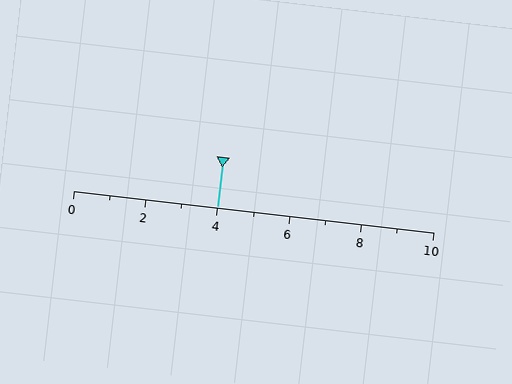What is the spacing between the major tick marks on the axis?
The major ticks are spaced 2 apart.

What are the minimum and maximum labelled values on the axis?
The axis runs from 0 to 10.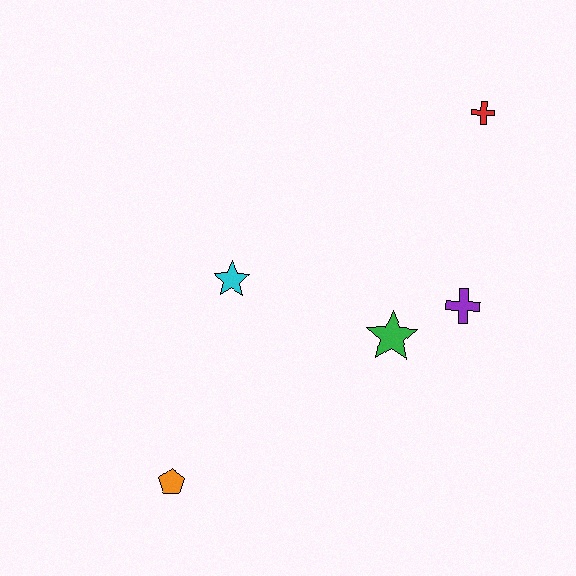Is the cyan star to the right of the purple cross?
No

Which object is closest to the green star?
The purple cross is closest to the green star.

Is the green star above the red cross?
No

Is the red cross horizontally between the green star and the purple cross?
No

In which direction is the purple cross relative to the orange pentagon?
The purple cross is to the right of the orange pentagon.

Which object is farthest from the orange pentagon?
The red cross is farthest from the orange pentagon.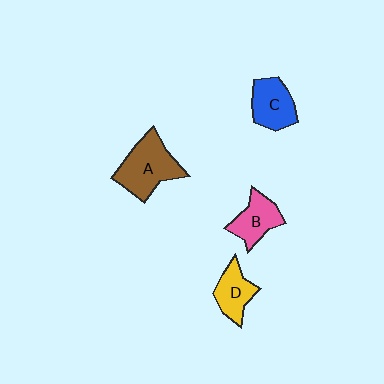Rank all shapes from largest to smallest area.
From largest to smallest: A (brown), C (blue), B (pink), D (yellow).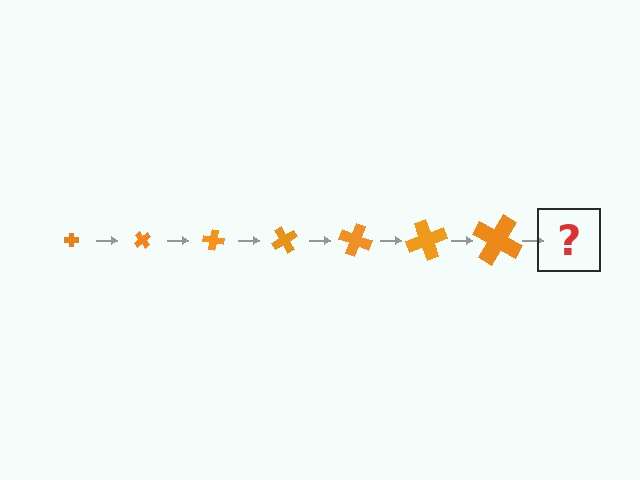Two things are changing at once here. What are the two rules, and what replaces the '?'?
The two rules are that the cross grows larger each step and it rotates 50 degrees each step. The '?' should be a cross, larger than the previous one and rotated 350 degrees from the start.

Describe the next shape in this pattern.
It should be a cross, larger than the previous one and rotated 350 degrees from the start.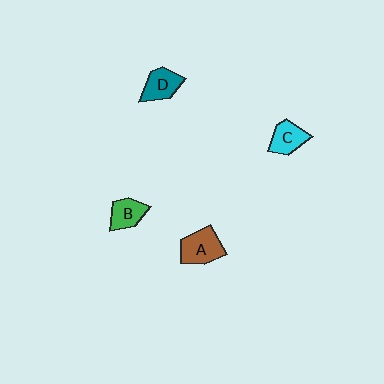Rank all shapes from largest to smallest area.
From largest to smallest: A (brown), D (teal), C (cyan), B (green).